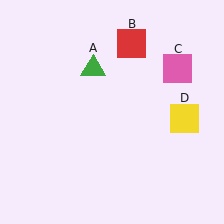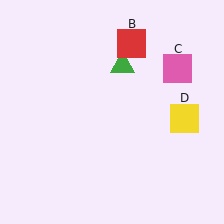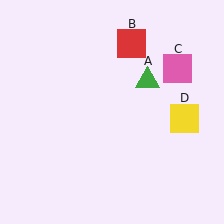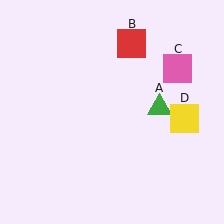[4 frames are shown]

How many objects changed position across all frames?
1 object changed position: green triangle (object A).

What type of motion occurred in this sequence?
The green triangle (object A) rotated clockwise around the center of the scene.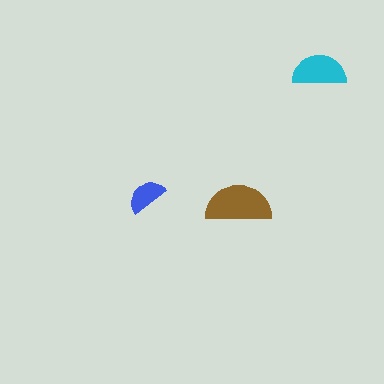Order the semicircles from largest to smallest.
the brown one, the cyan one, the blue one.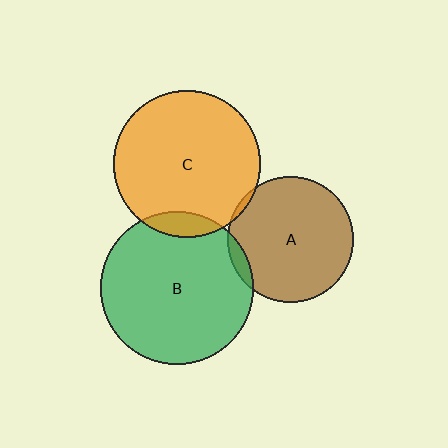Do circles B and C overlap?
Yes.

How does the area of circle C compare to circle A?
Approximately 1.4 times.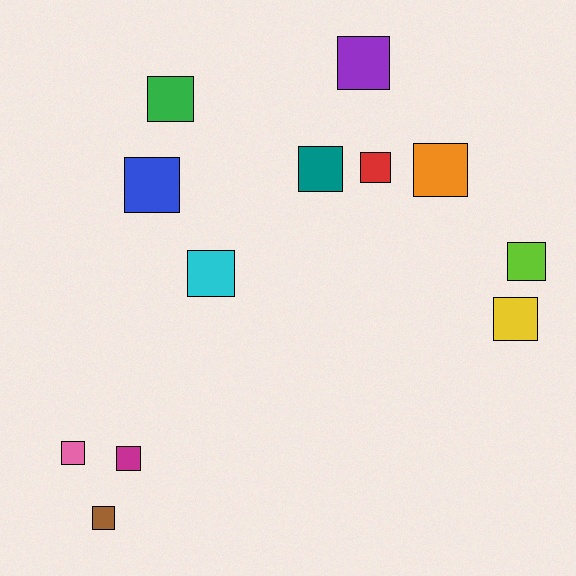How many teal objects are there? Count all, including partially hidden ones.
There is 1 teal object.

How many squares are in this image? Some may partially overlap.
There are 12 squares.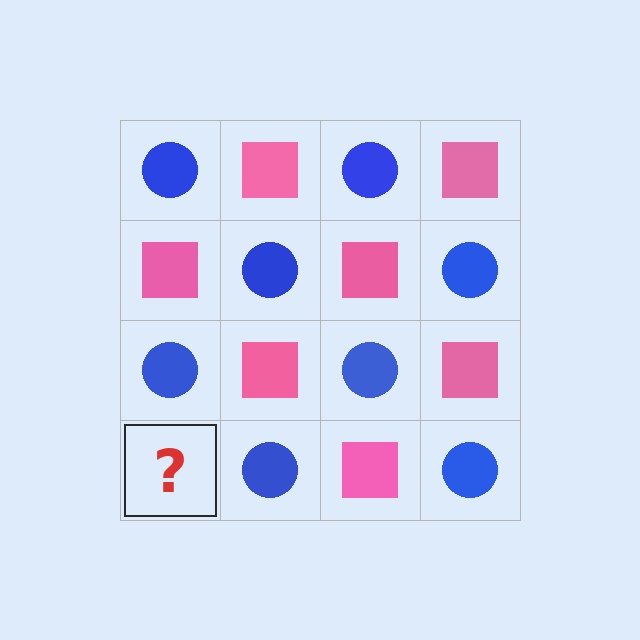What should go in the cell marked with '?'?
The missing cell should contain a pink square.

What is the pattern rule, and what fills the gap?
The rule is that it alternates blue circle and pink square in a checkerboard pattern. The gap should be filled with a pink square.